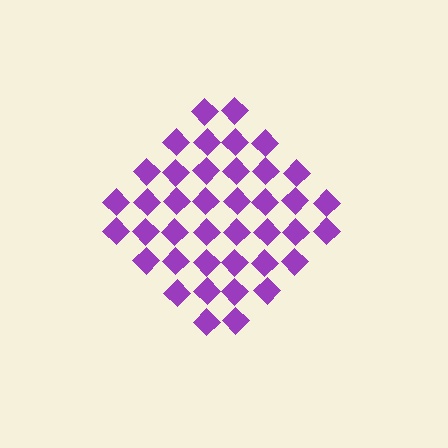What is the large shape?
The large shape is a diamond.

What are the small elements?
The small elements are diamonds.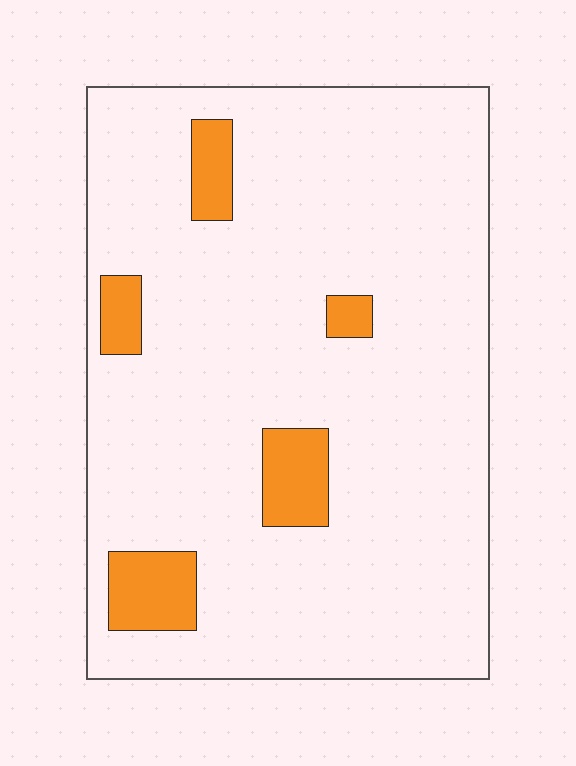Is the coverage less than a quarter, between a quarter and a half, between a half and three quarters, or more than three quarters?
Less than a quarter.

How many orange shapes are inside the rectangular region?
5.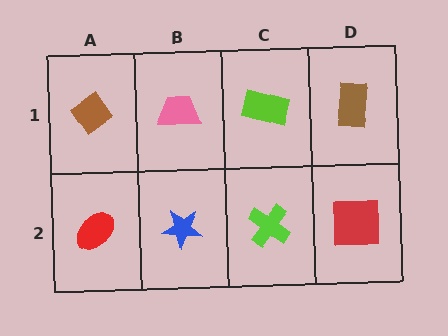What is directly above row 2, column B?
A pink trapezoid.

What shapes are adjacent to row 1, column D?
A red square (row 2, column D), a lime rectangle (row 1, column C).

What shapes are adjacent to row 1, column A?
A red ellipse (row 2, column A), a pink trapezoid (row 1, column B).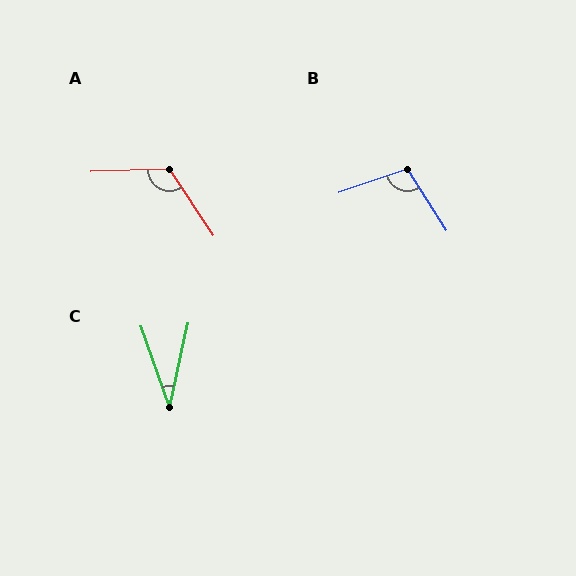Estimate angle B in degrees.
Approximately 103 degrees.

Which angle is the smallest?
C, at approximately 31 degrees.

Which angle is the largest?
A, at approximately 122 degrees.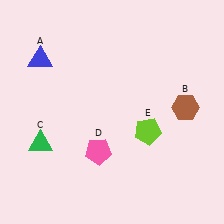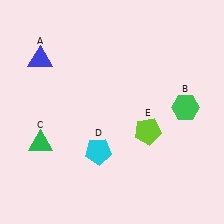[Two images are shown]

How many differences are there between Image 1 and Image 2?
There are 2 differences between the two images.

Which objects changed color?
B changed from brown to green. D changed from pink to cyan.